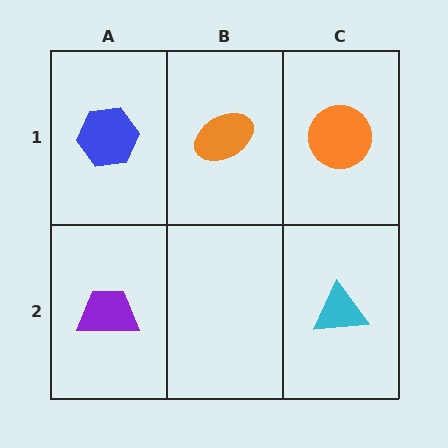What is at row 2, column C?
A cyan triangle.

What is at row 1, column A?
A blue hexagon.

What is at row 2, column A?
A purple trapezoid.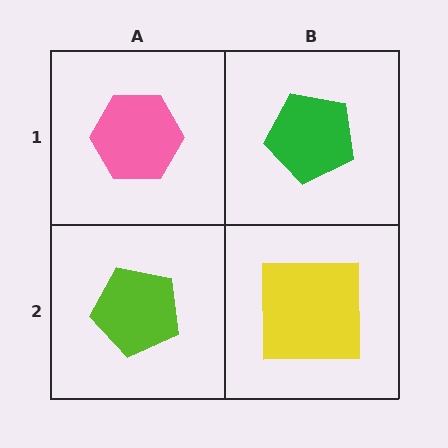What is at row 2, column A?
A lime pentagon.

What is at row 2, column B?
A yellow square.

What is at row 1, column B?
A green pentagon.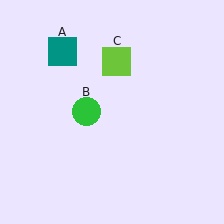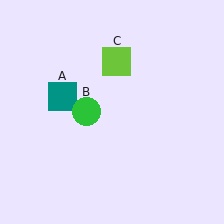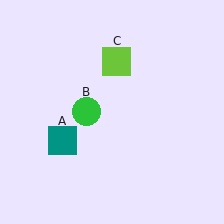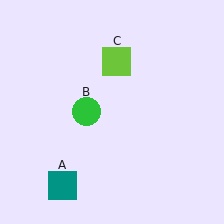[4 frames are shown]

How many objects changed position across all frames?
1 object changed position: teal square (object A).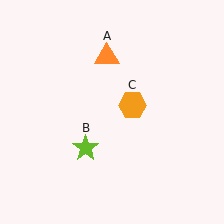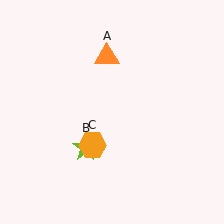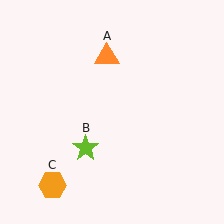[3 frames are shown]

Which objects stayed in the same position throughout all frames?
Orange triangle (object A) and lime star (object B) remained stationary.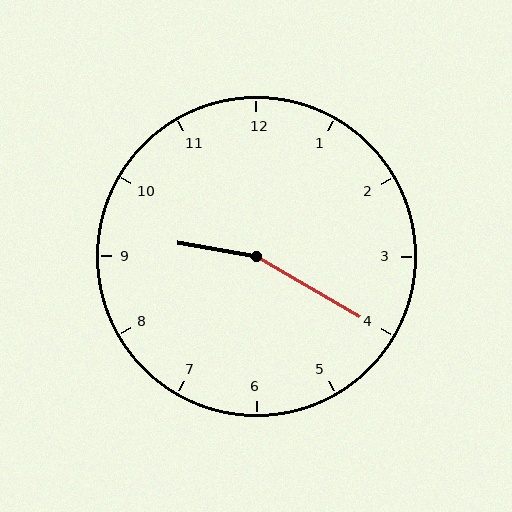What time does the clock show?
9:20.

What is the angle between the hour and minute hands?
Approximately 160 degrees.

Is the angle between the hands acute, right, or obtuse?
It is obtuse.